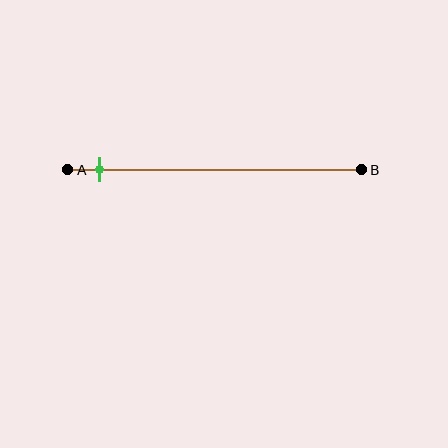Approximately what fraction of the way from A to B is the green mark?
The green mark is approximately 10% of the way from A to B.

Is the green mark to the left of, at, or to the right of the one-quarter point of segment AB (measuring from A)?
The green mark is to the left of the one-quarter point of segment AB.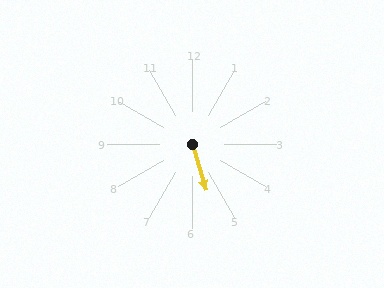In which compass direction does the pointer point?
South.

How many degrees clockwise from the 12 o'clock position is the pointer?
Approximately 163 degrees.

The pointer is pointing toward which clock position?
Roughly 5 o'clock.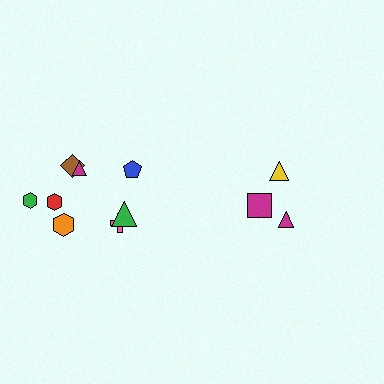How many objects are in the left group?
There are 8 objects.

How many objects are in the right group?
There are 3 objects.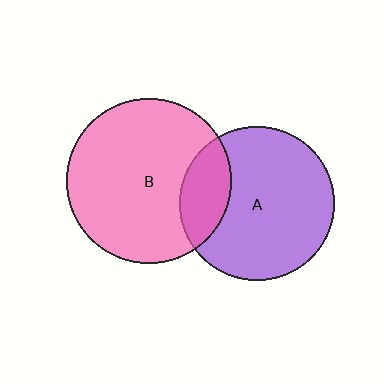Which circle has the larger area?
Circle B (pink).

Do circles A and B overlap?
Yes.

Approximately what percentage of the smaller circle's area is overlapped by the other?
Approximately 20%.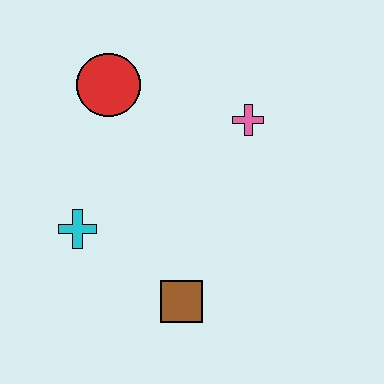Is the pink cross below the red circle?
Yes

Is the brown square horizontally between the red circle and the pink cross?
Yes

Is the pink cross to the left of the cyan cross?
No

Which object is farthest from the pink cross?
The cyan cross is farthest from the pink cross.